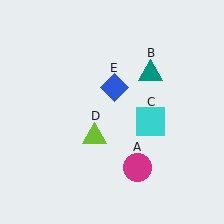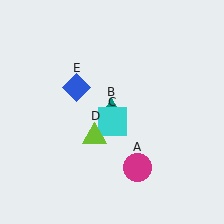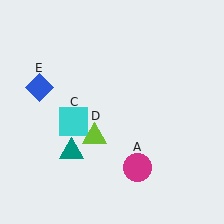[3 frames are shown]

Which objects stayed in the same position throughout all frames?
Magenta circle (object A) and lime triangle (object D) remained stationary.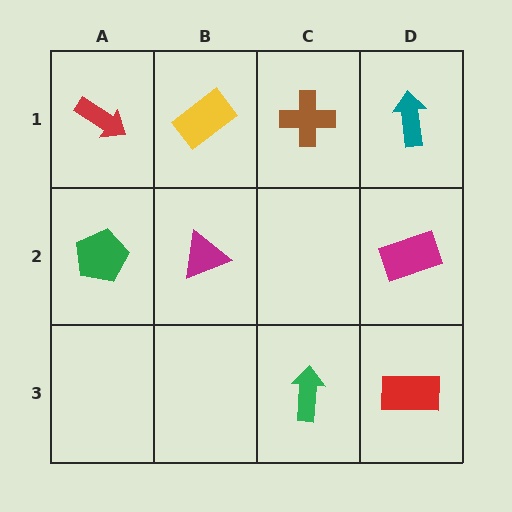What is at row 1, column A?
A red arrow.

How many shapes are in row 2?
3 shapes.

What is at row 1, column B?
A yellow rectangle.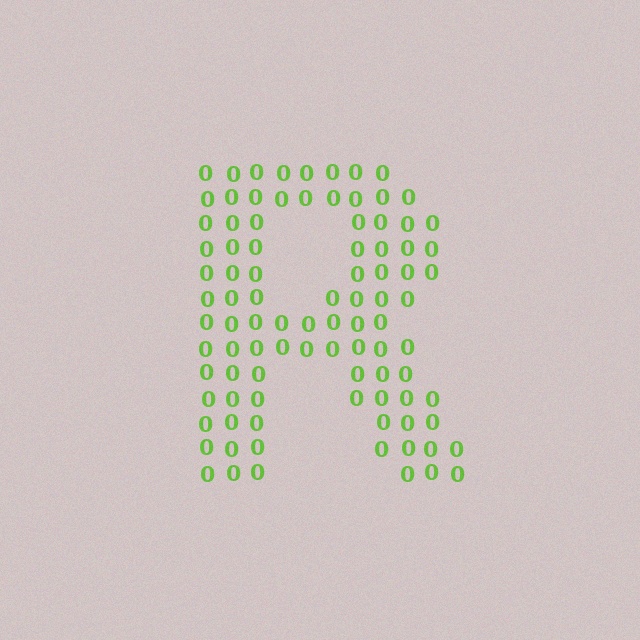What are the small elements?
The small elements are digit 0's.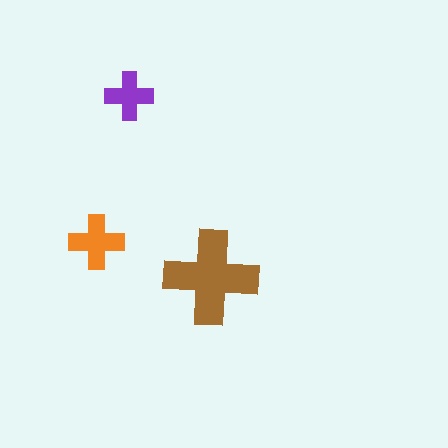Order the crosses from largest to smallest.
the brown one, the orange one, the purple one.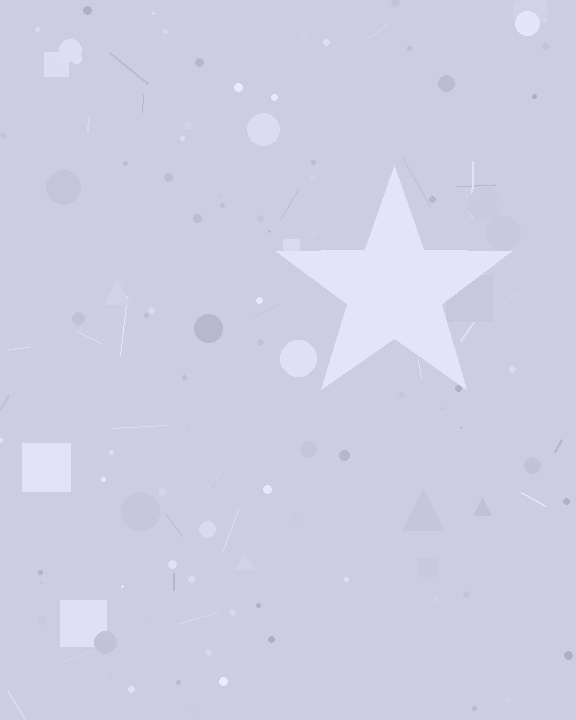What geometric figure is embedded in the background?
A star is embedded in the background.